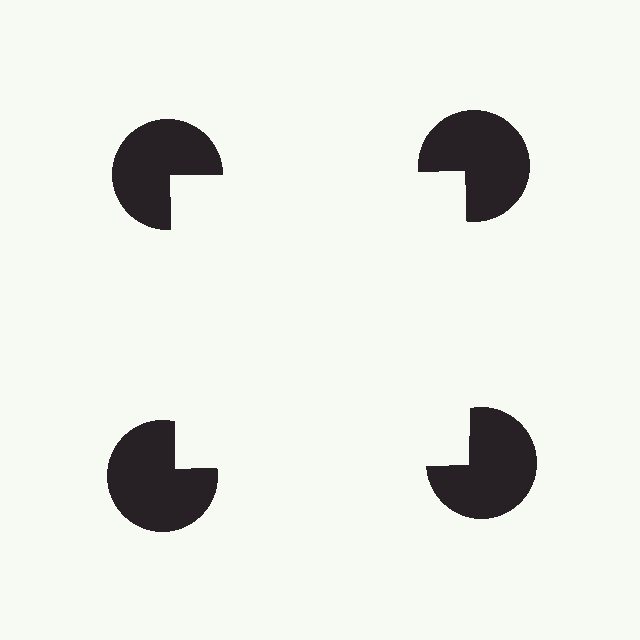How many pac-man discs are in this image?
There are 4 — one at each vertex of the illusory square.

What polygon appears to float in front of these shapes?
An illusory square — its edges are inferred from the aligned wedge cuts in the pac-man discs, not physically drawn.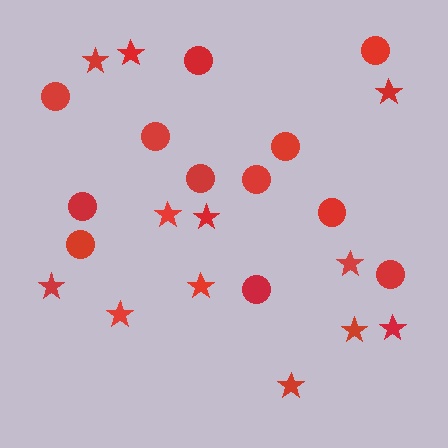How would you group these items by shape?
There are 2 groups: one group of stars (12) and one group of circles (12).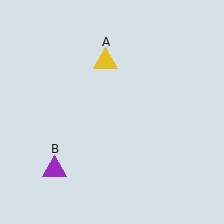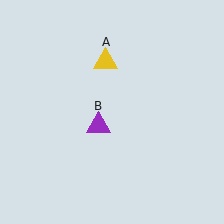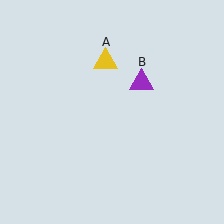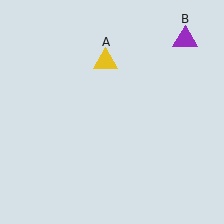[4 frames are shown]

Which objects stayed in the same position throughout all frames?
Yellow triangle (object A) remained stationary.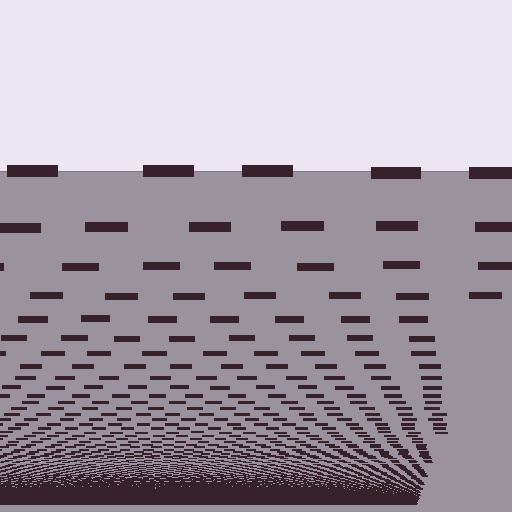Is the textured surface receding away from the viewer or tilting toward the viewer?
The surface appears to tilt toward the viewer. Texture elements get larger and sparser toward the top.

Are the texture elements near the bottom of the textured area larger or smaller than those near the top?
Smaller. The gradient is inverted — elements near the bottom are smaller and denser.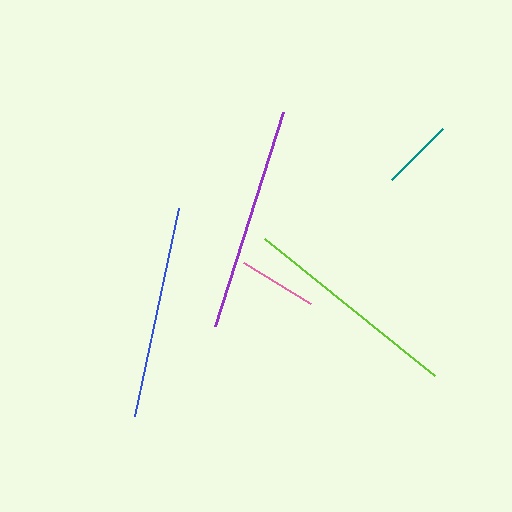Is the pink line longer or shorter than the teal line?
The pink line is longer than the teal line.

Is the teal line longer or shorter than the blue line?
The blue line is longer than the teal line.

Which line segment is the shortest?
The teal line is the shortest at approximately 72 pixels.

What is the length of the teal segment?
The teal segment is approximately 72 pixels long.